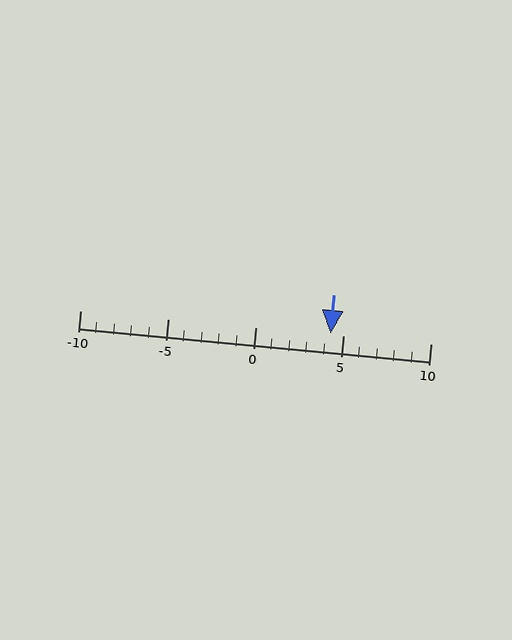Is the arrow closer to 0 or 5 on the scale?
The arrow is closer to 5.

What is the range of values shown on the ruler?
The ruler shows values from -10 to 10.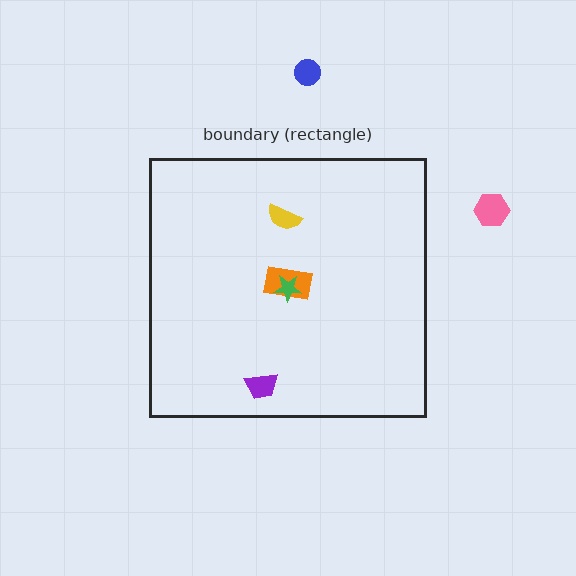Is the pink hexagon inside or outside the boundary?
Outside.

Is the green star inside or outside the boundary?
Inside.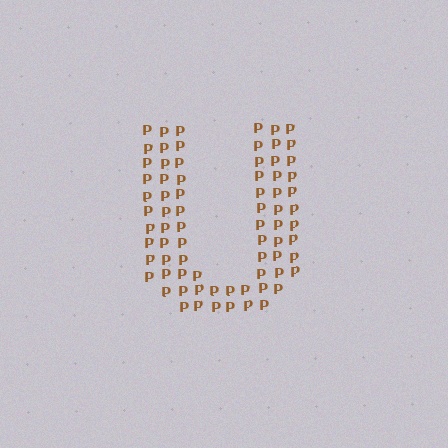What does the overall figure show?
The overall figure shows the letter U.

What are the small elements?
The small elements are letter P's.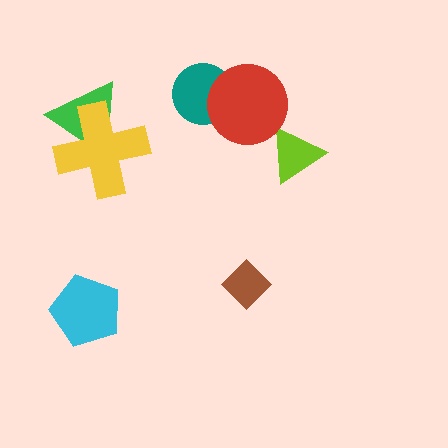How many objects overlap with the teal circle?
1 object overlaps with the teal circle.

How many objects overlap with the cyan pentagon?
0 objects overlap with the cyan pentagon.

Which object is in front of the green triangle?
The yellow cross is in front of the green triangle.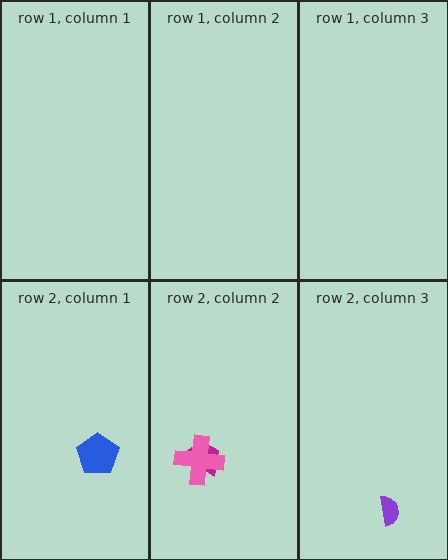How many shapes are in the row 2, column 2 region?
2.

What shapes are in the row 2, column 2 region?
The magenta trapezoid, the pink cross.